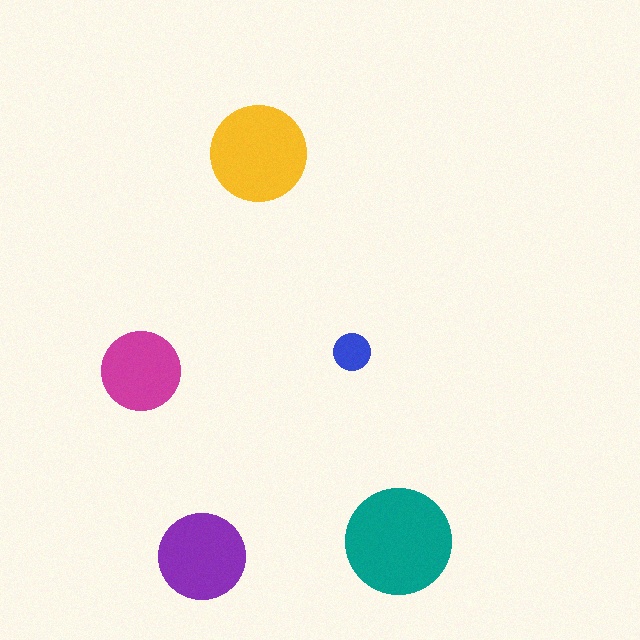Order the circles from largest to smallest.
the teal one, the yellow one, the purple one, the magenta one, the blue one.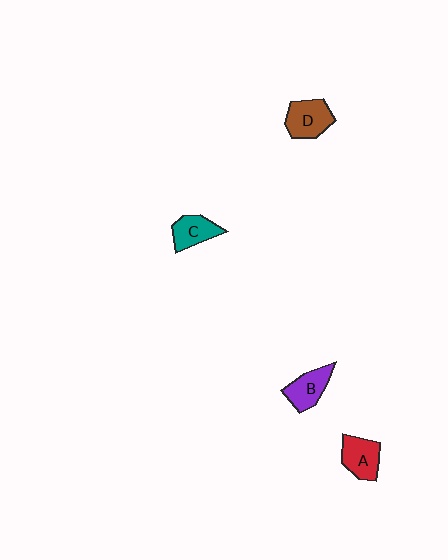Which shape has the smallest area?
Shape C (teal).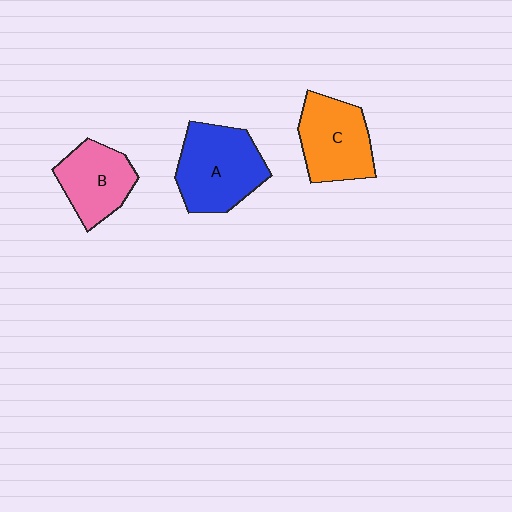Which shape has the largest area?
Shape A (blue).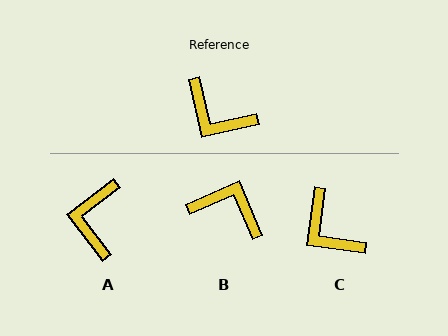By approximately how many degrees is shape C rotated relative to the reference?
Approximately 20 degrees clockwise.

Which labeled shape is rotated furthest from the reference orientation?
B, about 169 degrees away.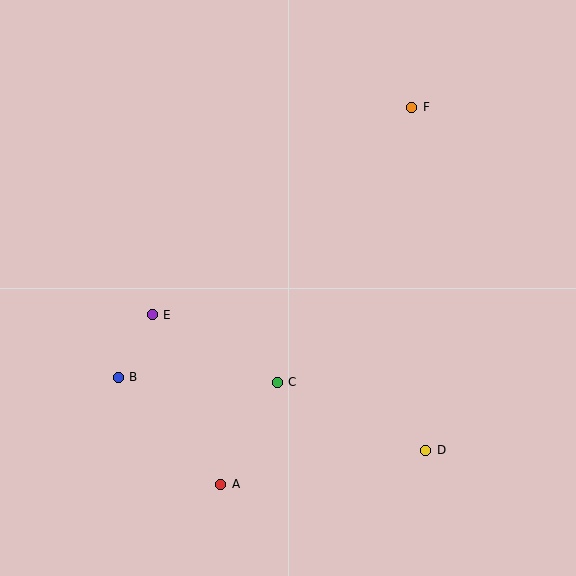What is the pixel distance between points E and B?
The distance between E and B is 71 pixels.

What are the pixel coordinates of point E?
Point E is at (152, 315).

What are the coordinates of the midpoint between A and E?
The midpoint between A and E is at (186, 399).